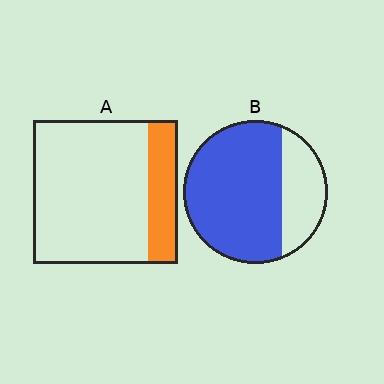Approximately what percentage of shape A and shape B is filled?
A is approximately 20% and B is approximately 75%.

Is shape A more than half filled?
No.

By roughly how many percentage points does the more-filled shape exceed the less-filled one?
By roughly 50 percentage points (B over A).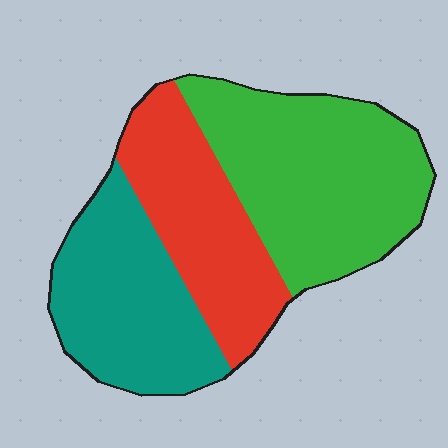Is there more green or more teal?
Green.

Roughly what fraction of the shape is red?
Red takes up about one quarter (1/4) of the shape.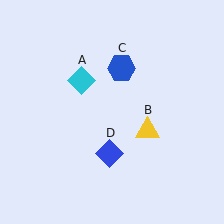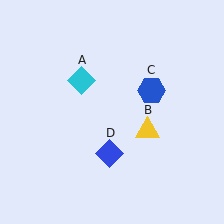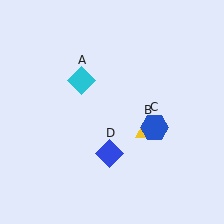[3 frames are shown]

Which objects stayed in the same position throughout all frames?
Cyan diamond (object A) and yellow triangle (object B) and blue diamond (object D) remained stationary.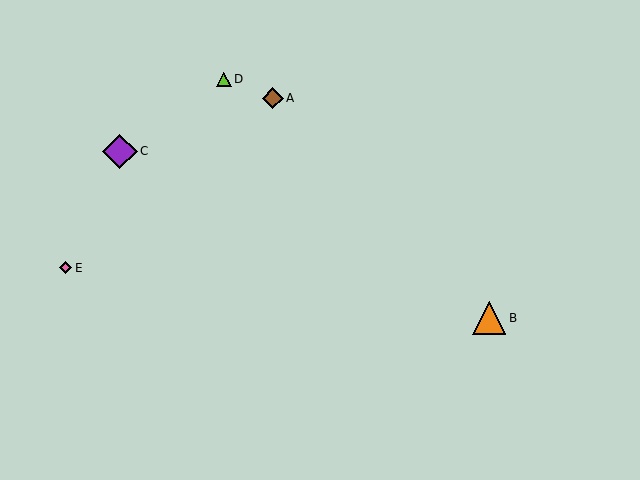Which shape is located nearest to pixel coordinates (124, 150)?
The purple diamond (labeled C) at (120, 151) is nearest to that location.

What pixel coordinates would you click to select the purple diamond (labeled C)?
Click at (120, 151) to select the purple diamond C.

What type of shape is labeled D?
Shape D is a lime triangle.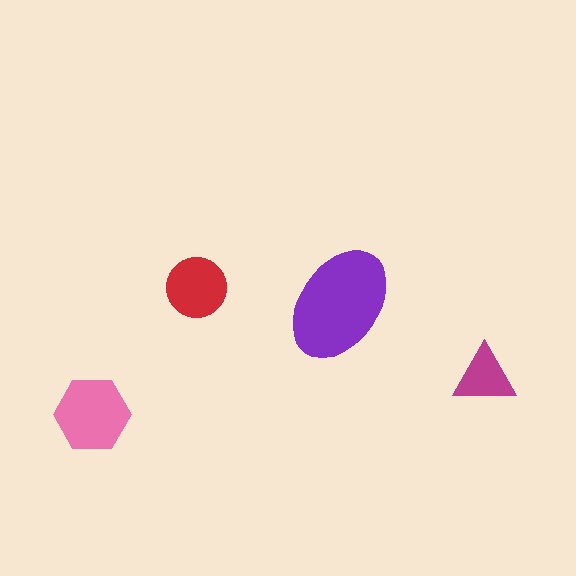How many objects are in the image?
There are 4 objects in the image.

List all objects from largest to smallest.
The purple ellipse, the pink hexagon, the red circle, the magenta triangle.